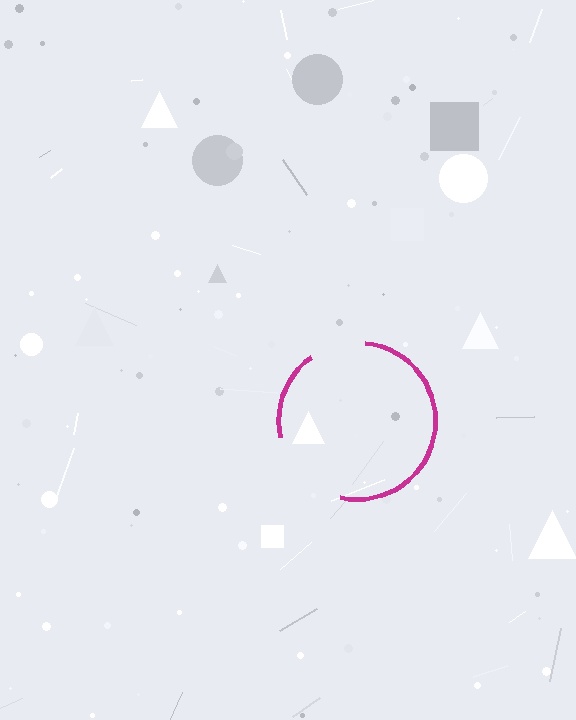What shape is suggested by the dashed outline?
The dashed outline suggests a circle.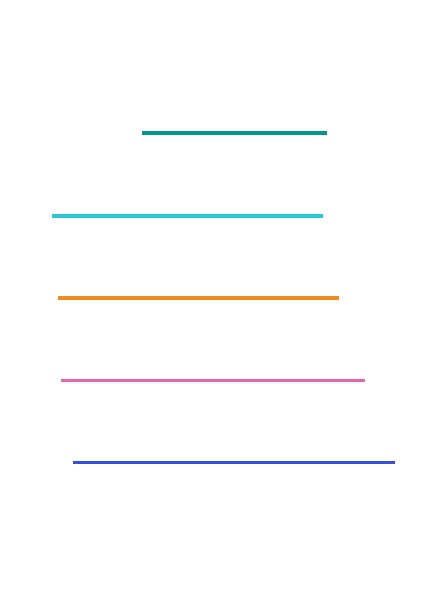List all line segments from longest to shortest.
From longest to shortest: blue, pink, orange, cyan, teal.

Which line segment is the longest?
The blue line is the longest at approximately 320 pixels.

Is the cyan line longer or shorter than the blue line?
The blue line is longer than the cyan line.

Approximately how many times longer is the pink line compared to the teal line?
The pink line is approximately 1.6 times the length of the teal line.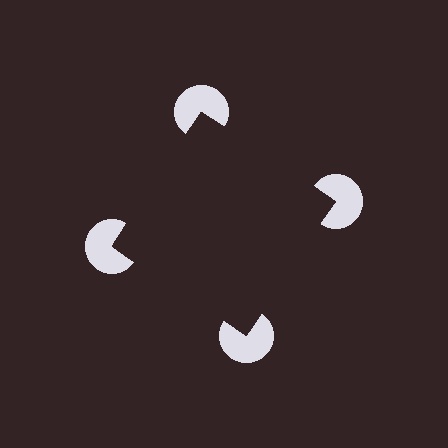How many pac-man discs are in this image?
There are 4 — one at each vertex of the illusory square.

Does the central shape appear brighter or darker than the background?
It typically appears slightly darker than the background, even though no actual brightness change is drawn.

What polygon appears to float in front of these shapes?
An illusory square — its edges are inferred from the aligned wedge cuts in the pac-man discs, not physically drawn.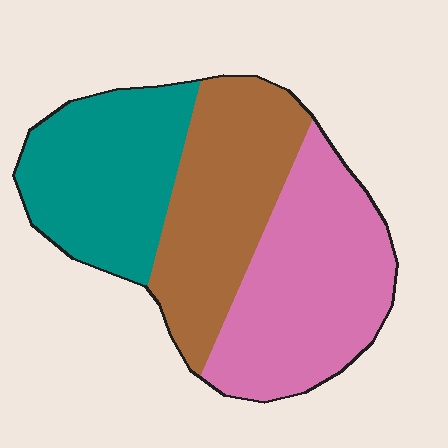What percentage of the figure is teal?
Teal takes up about one third (1/3) of the figure.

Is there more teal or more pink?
Pink.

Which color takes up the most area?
Pink, at roughly 40%.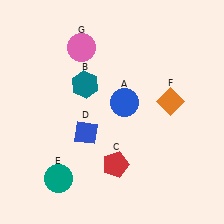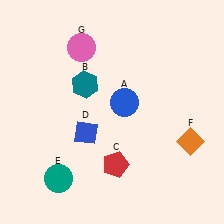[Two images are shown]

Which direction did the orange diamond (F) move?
The orange diamond (F) moved down.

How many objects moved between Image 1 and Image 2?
1 object moved between the two images.